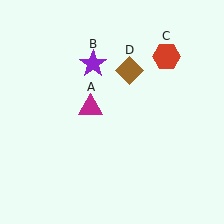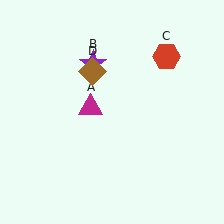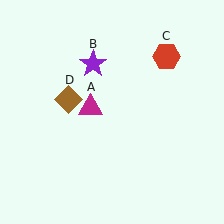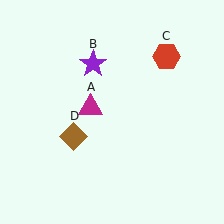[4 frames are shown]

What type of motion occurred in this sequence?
The brown diamond (object D) rotated counterclockwise around the center of the scene.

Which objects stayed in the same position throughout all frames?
Magenta triangle (object A) and purple star (object B) and red hexagon (object C) remained stationary.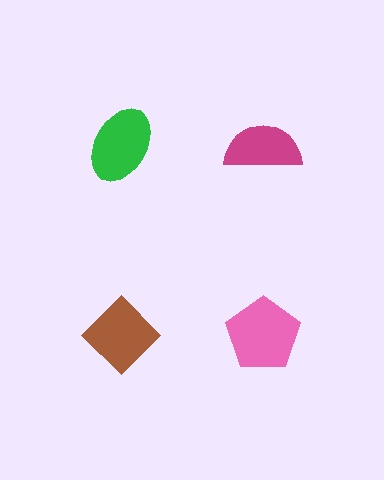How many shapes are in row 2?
2 shapes.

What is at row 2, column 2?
A pink pentagon.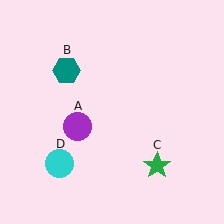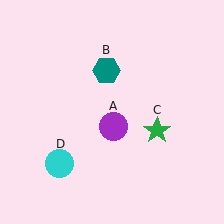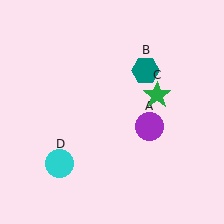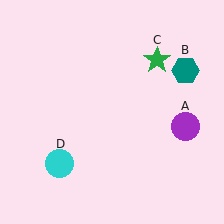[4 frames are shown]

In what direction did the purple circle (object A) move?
The purple circle (object A) moved right.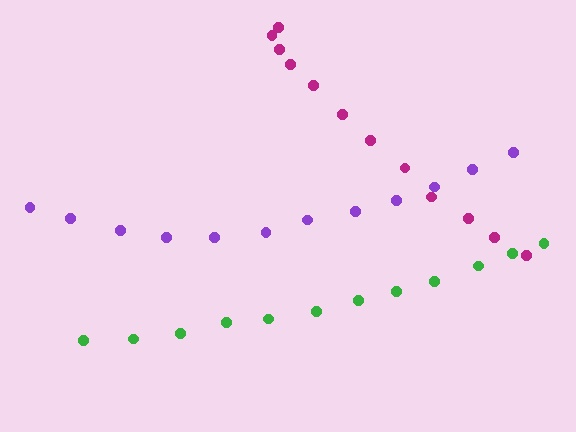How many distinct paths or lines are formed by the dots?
There are 3 distinct paths.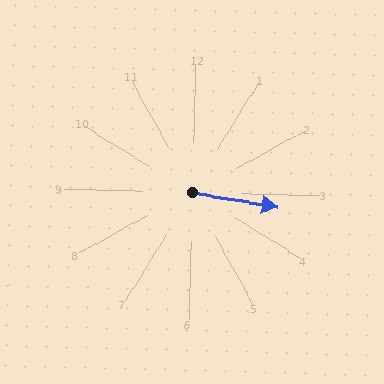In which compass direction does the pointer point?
East.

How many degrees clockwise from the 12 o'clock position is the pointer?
Approximately 99 degrees.